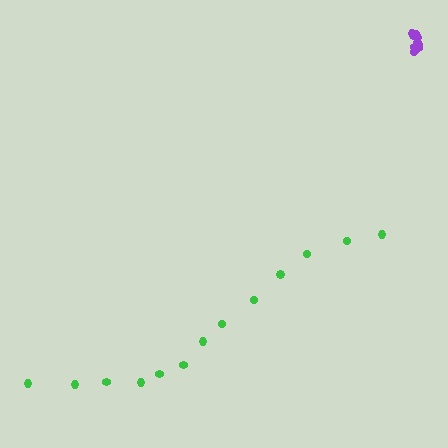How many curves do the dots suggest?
There are 2 distinct paths.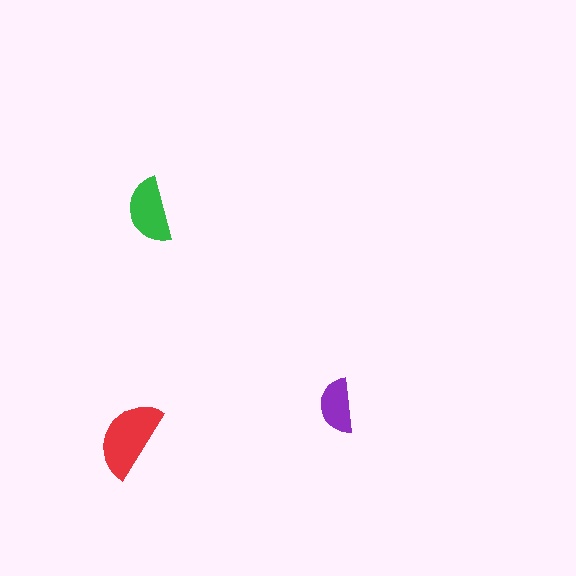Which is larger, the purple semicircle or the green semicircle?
The green one.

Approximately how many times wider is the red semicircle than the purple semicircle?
About 1.5 times wider.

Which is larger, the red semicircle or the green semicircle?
The red one.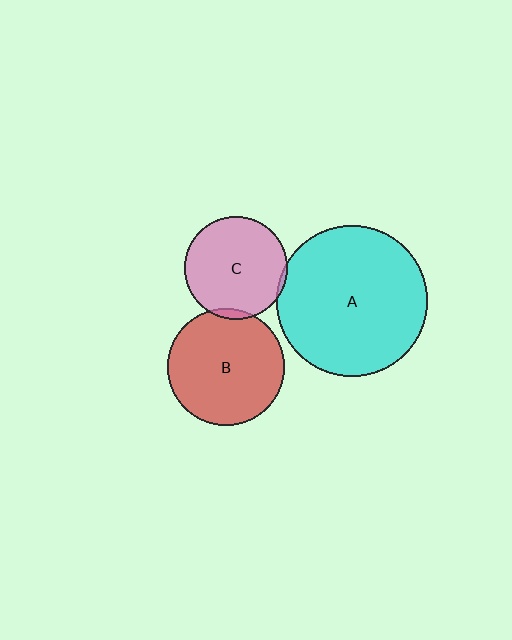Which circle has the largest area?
Circle A (cyan).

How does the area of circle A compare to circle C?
Approximately 2.1 times.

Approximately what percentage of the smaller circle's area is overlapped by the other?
Approximately 5%.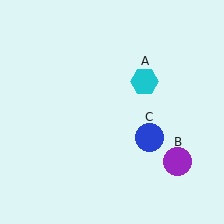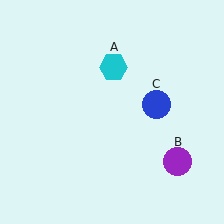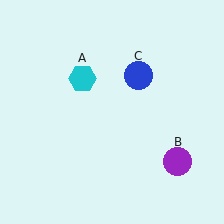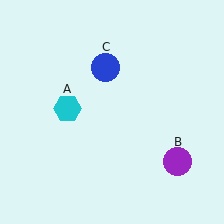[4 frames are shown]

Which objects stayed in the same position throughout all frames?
Purple circle (object B) remained stationary.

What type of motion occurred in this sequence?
The cyan hexagon (object A), blue circle (object C) rotated counterclockwise around the center of the scene.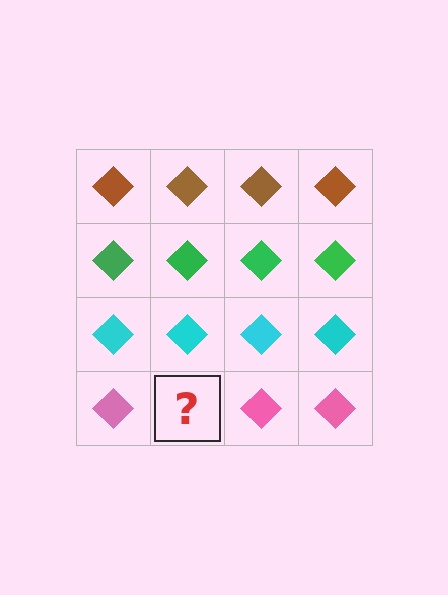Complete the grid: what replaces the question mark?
The question mark should be replaced with a pink diamond.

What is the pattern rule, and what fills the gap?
The rule is that each row has a consistent color. The gap should be filled with a pink diamond.